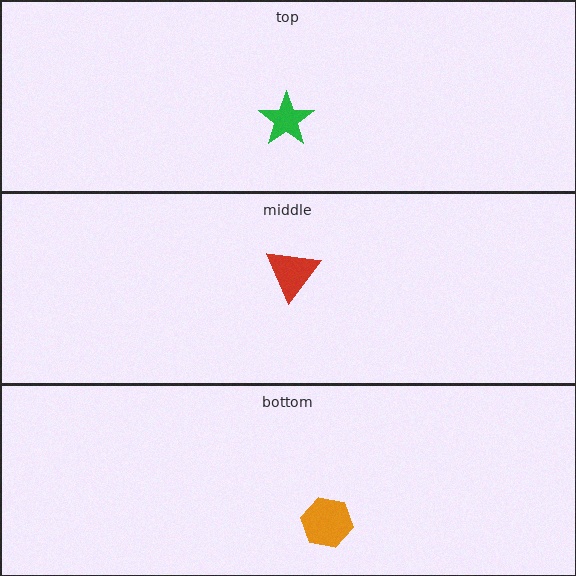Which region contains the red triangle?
The middle region.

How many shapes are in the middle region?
1.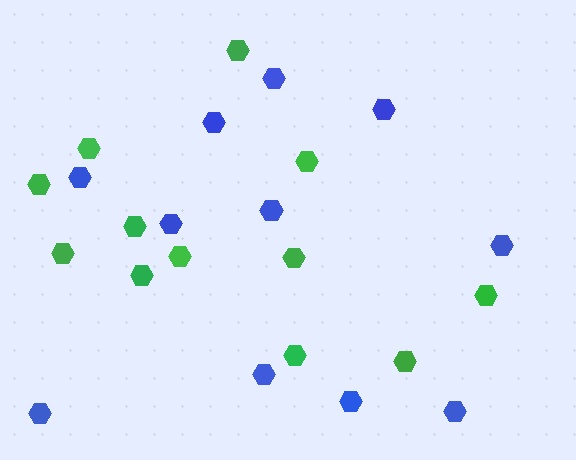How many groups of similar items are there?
There are 2 groups: one group of blue hexagons (11) and one group of green hexagons (12).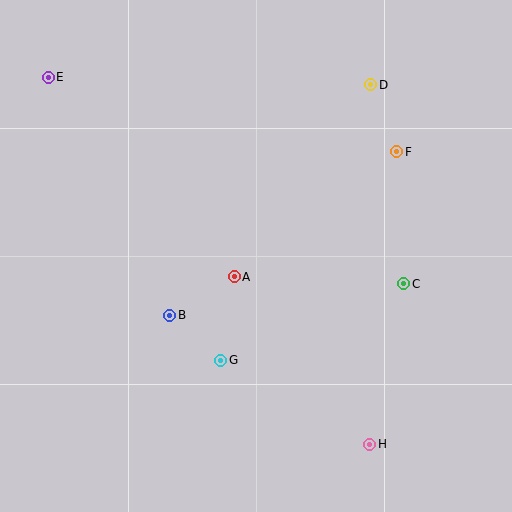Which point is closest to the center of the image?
Point A at (234, 277) is closest to the center.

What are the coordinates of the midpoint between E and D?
The midpoint between E and D is at (209, 81).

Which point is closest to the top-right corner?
Point D is closest to the top-right corner.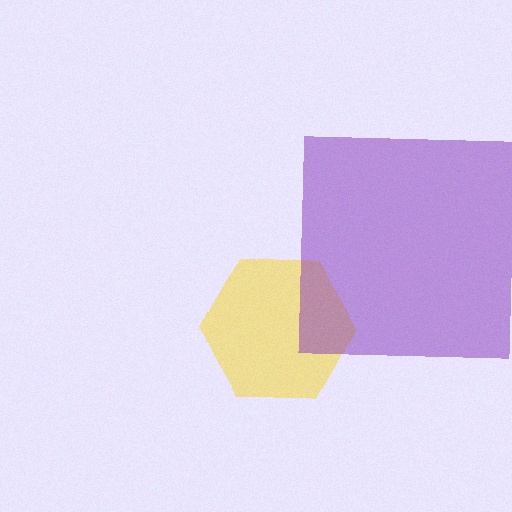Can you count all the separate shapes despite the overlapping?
Yes, there are 2 separate shapes.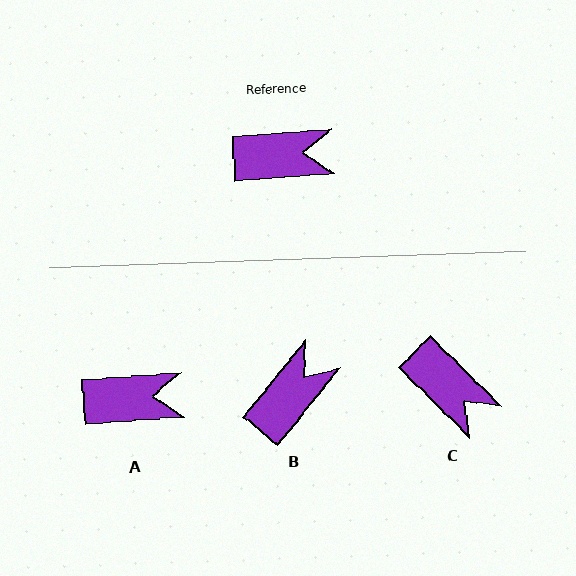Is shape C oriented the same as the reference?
No, it is off by about 49 degrees.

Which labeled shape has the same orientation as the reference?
A.